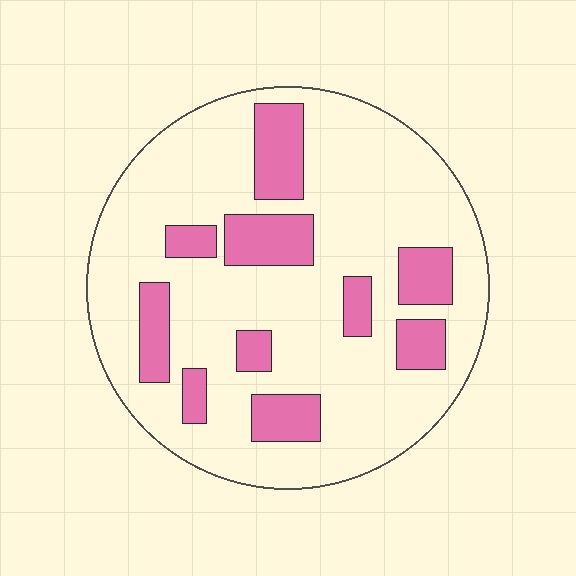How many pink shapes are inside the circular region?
10.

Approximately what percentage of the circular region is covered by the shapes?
Approximately 20%.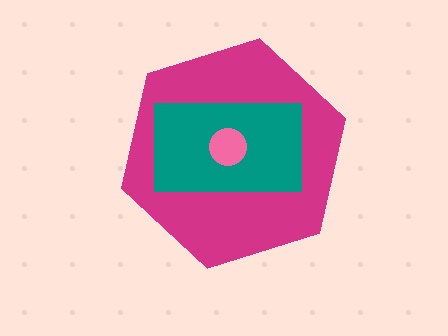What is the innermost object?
The pink circle.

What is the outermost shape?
The magenta hexagon.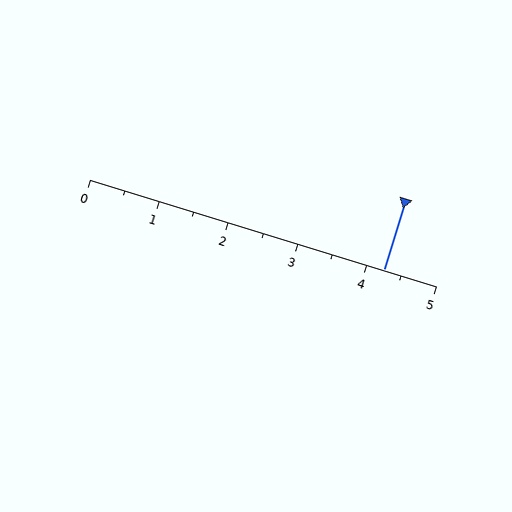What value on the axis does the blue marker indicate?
The marker indicates approximately 4.2.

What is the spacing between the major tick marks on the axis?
The major ticks are spaced 1 apart.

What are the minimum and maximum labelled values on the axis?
The axis runs from 0 to 5.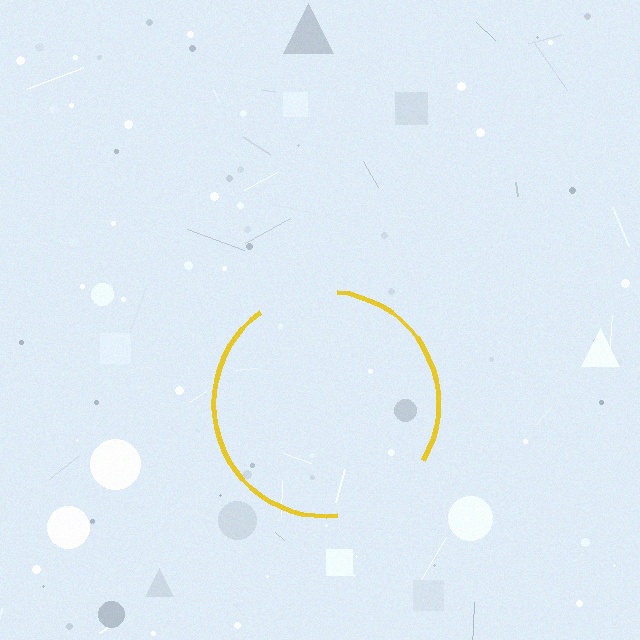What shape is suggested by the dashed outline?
The dashed outline suggests a circle.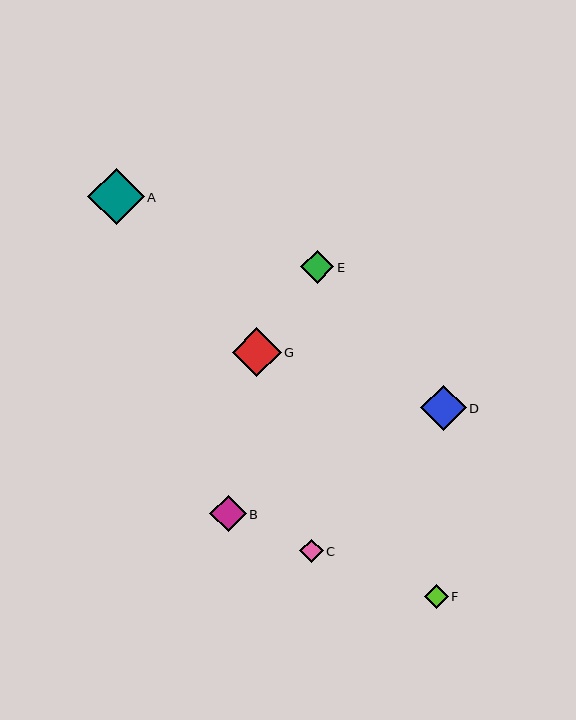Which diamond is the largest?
Diamond A is the largest with a size of approximately 56 pixels.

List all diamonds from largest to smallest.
From largest to smallest: A, G, D, B, E, F, C.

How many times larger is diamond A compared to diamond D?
Diamond A is approximately 1.2 times the size of diamond D.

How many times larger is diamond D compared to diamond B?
Diamond D is approximately 1.3 times the size of diamond B.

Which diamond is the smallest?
Diamond C is the smallest with a size of approximately 23 pixels.